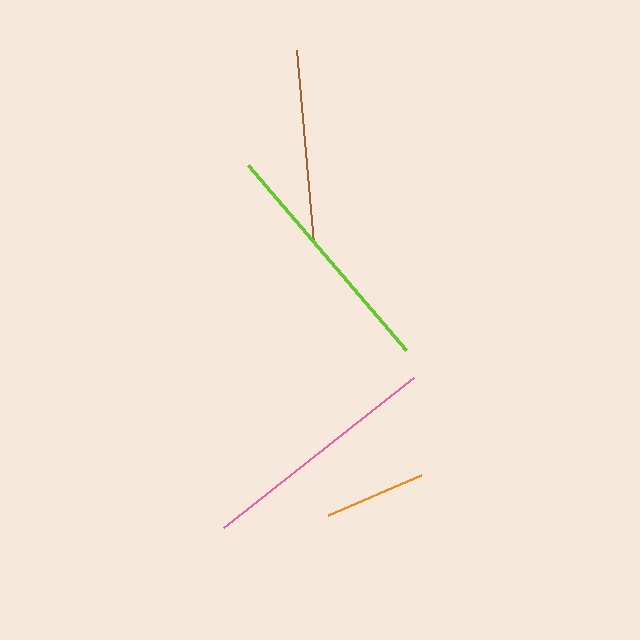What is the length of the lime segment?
The lime segment is approximately 243 pixels long.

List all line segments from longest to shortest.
From longest to shortest: lime, pink, brown, orange.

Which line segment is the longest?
The lime line is the longest at approximately 243 pixels.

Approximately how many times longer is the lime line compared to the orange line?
The lime line is approximately 2.4 times the length of the orange line.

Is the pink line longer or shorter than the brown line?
The pink line is longer than the brown line.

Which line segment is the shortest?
The orange line is the shortest at approximately 101 pixels.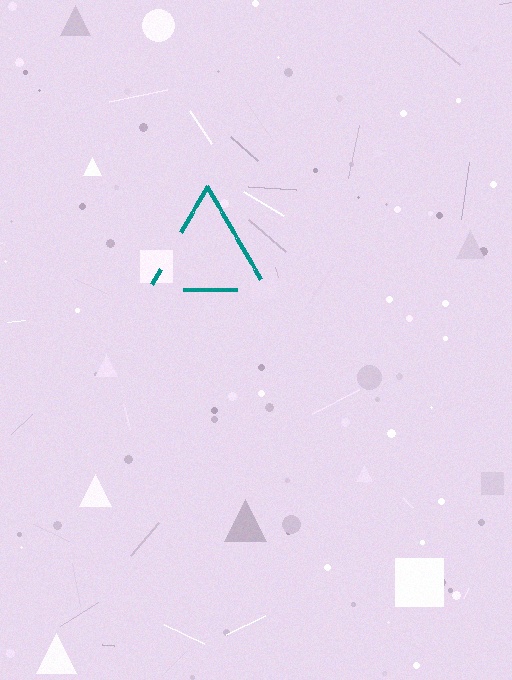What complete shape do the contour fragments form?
The contour fragments form a triangle.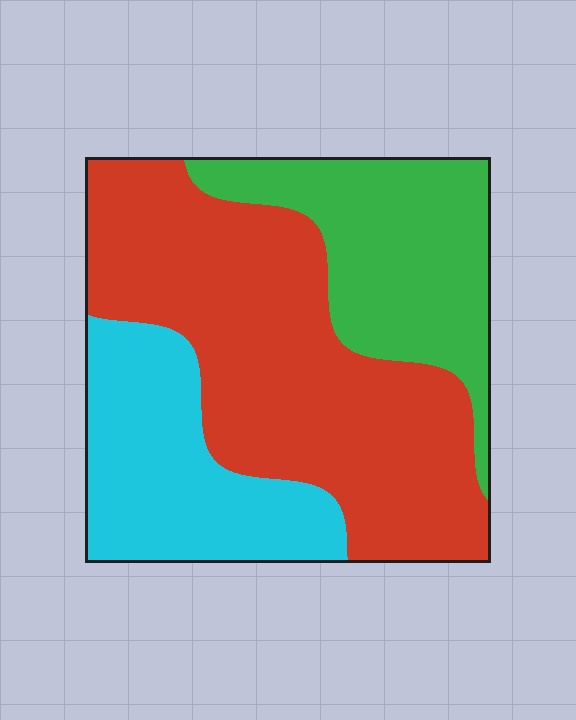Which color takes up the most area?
Red, at roughly 50%.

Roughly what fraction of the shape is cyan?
Cyan covers around 25% of the shape.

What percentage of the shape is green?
Green covers 26% of the shape.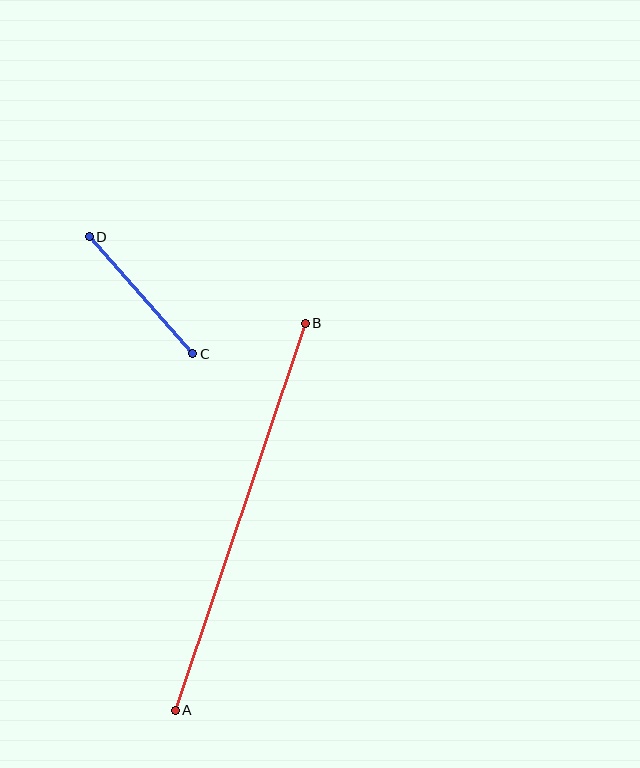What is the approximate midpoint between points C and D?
The midpoint is at approximately (141, 295) pixels.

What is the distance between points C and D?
The distance is approximately 156 pixels.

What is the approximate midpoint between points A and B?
The midpoint is at approximately (240, 517) pixels.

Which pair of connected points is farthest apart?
Points A and B are farthest apart.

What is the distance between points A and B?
The distance is approximately 408 pixels.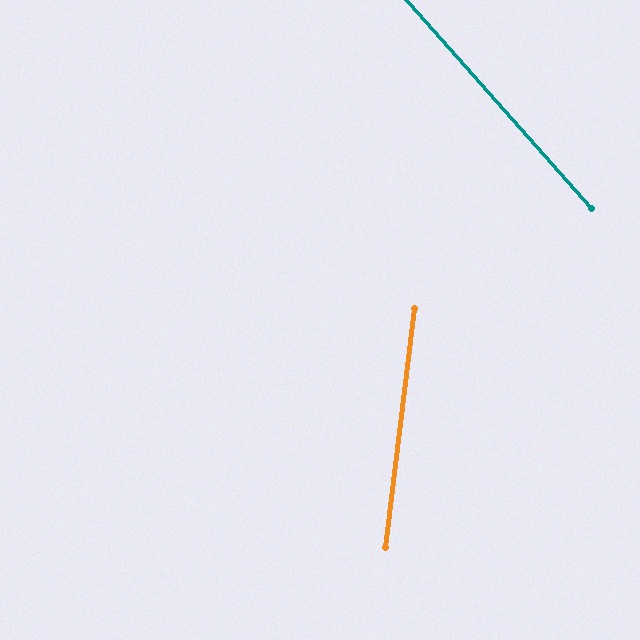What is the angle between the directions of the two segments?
Approximately 48 degrees.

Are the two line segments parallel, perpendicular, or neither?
Neither parallel nor perpendicular — they differ by about 48°.